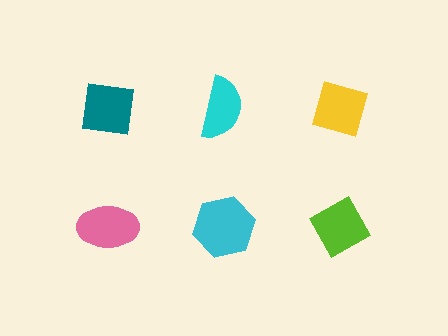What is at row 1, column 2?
A cyan semicircle.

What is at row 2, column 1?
A pink ellipse.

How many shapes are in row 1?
3 shapes.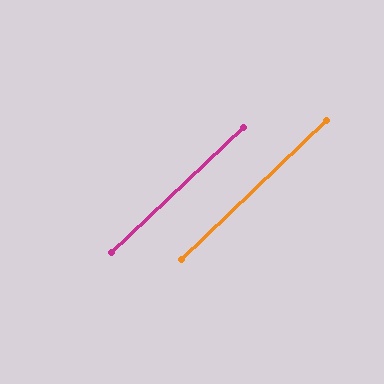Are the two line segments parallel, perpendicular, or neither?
Parallel — their directions differ by only 0.4°.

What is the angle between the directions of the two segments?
Approximately 0 degrees.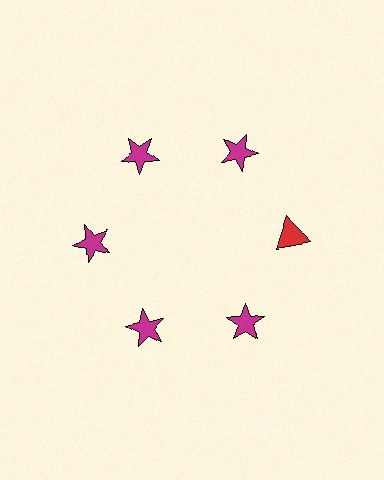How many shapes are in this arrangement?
There are 6 shapes arranged in a ring pattern.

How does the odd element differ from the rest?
It differs in both color (red instead of magenta) and shape (triangle instead of star).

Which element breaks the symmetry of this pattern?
The red triangle at roughly the 3 o'clock position breaks the symmetry. All other shapes are magenta stars.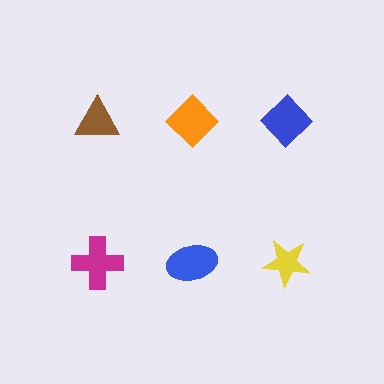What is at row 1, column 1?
A brown triangle.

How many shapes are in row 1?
3 shapes.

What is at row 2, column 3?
A yellow star.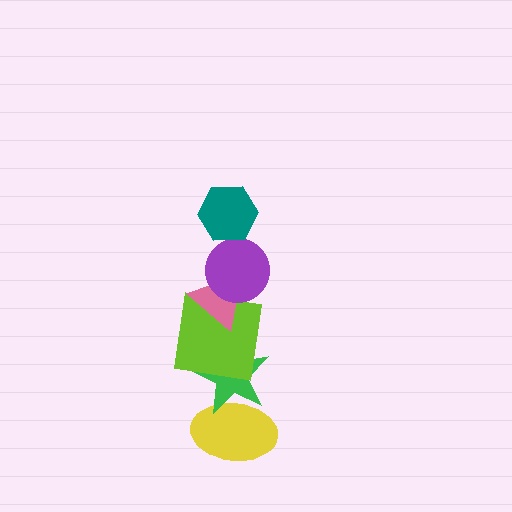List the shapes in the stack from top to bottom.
From top to bottom: the teal hexagon, the purple circle, the pink triangle, the lime square, the green star, the yellow ellipse.